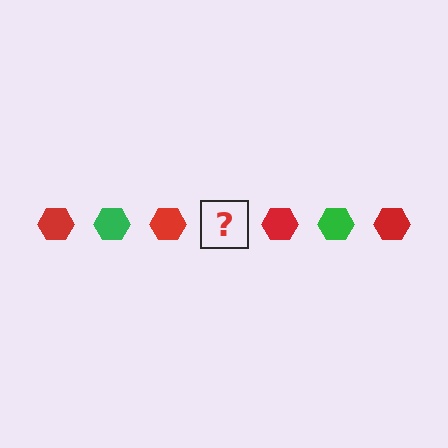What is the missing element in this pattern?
The missing element is a green hexagon.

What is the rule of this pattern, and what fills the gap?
The rule is that the pattern cycles through red, green hexagons. The gap should be filled with a green hexagon.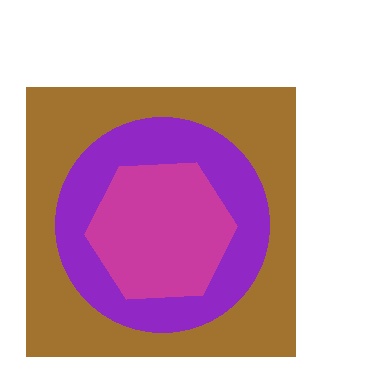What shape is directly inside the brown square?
The purple circle.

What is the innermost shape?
The magenta hexagon.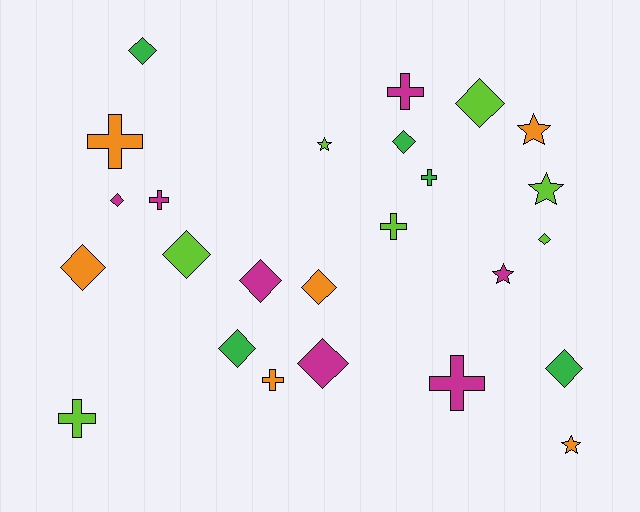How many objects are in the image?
There are 25 objects.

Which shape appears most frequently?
Diamond, with 12 objects.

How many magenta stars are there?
There is 1 magenta star.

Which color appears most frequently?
Lime, with 7 objects.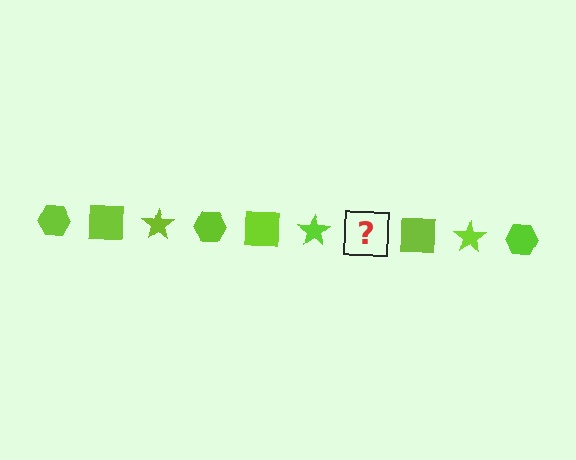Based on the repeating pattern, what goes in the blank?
The blank should be a lime hexagon.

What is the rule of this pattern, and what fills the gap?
The rule is that the pattern cycles through hexagon, square, star shapes in lime. The gap should be filled with a lime hexagon.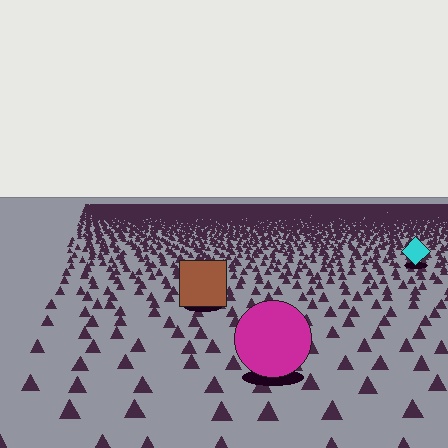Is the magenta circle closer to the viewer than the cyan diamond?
Yes. The magenta circle is closer — you can tell from the texture gradient: the ground texture is coarser near it.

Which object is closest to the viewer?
The magenta circle is closest. The texture marks near it are larger and more spread out.